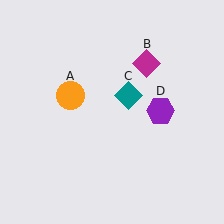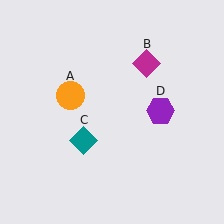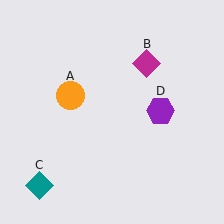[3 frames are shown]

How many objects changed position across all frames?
1 object changed position: teal diamond (object C).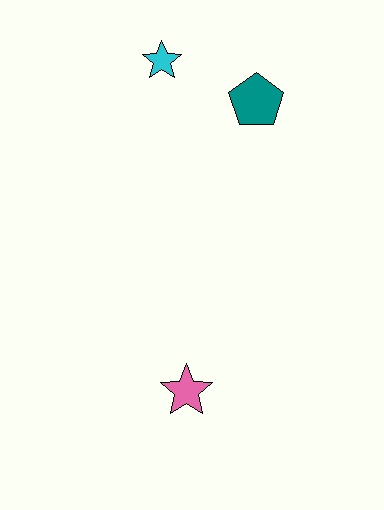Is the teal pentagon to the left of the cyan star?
No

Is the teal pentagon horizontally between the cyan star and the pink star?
No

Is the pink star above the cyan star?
No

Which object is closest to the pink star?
The teal pentagon is closest to the pink star.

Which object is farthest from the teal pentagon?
The pink star is farthest from the teal pentagon.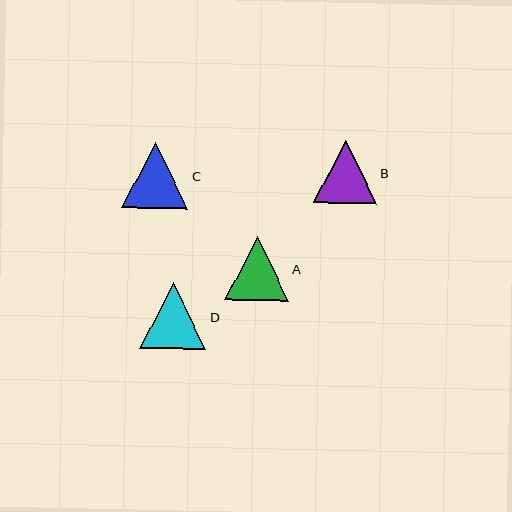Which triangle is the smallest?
Triangle B is the smallest with a size of approximately 63 pixels.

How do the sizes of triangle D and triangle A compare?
Triangle D and triangle A are approximately the same size.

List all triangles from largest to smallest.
From largest to smallest: C, D, A, B.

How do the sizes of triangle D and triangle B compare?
Triangle D and triangle B are approximately the same size.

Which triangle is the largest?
Triangle C is the largest with a size of approximately 66 pixels.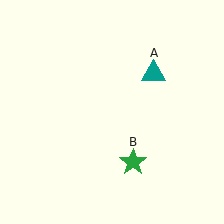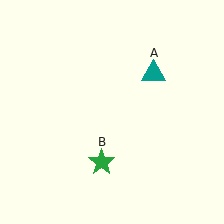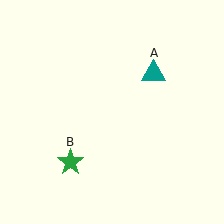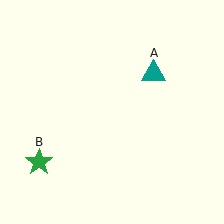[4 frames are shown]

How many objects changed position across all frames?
1 object changed position: green star (object B).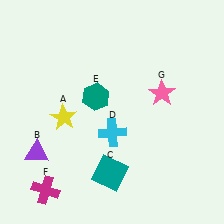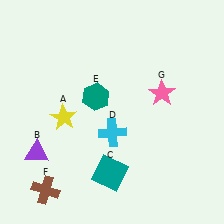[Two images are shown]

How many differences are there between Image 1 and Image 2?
There is 1 difference between the two images.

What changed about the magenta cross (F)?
In Image 1, F is magenta. In Image 2, it changed to brown.